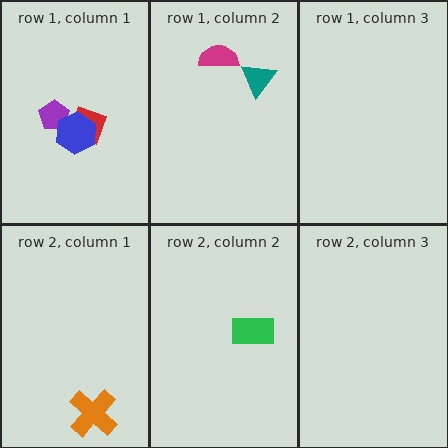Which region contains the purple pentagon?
The row 1, column 1 region.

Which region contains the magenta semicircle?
The row 1, column 2 region.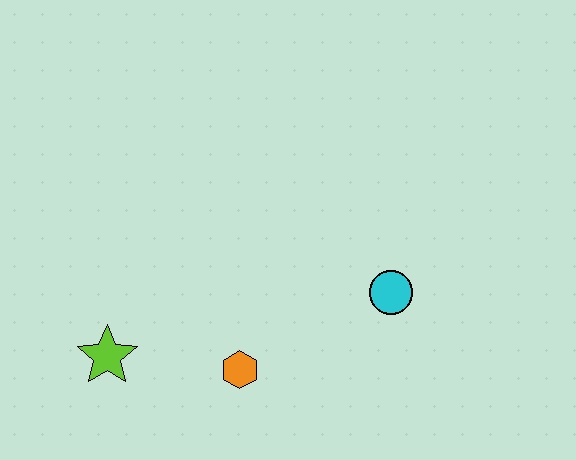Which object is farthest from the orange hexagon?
The cyan circle is farthest from the orange hexagon.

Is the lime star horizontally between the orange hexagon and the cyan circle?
No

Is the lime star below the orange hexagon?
No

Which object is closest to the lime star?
The orange hexagon is closest to the lime star.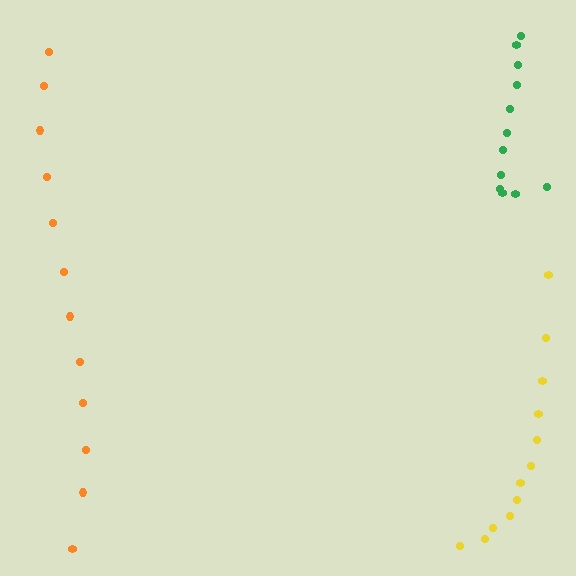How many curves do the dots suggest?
There are 3 distinct paths.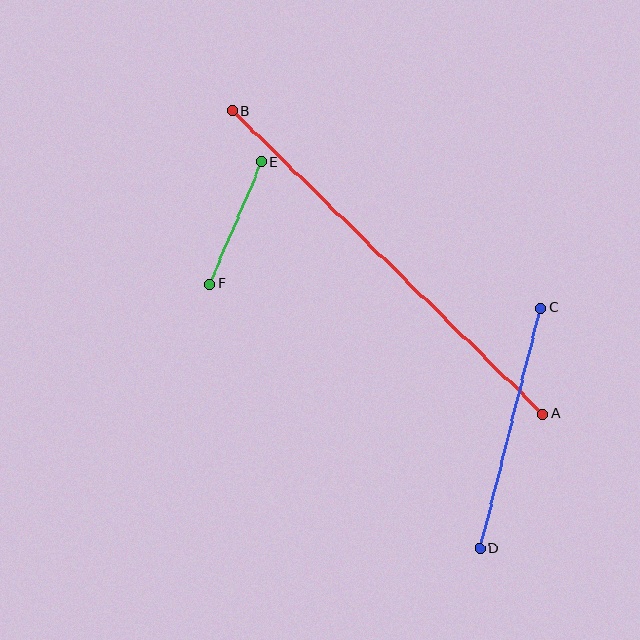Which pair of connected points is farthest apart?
Points A and B are farthest apart.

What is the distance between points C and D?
The distance is approximately 248 pixels.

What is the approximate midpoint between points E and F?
The midpoint is at approximately (235, 223) pixels.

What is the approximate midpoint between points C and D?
The midpoint is at approximately (510, 428) pixels.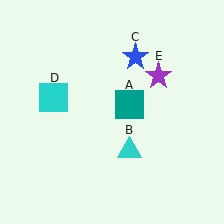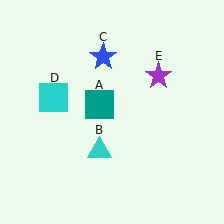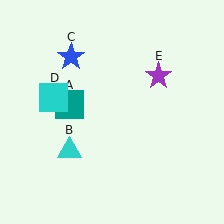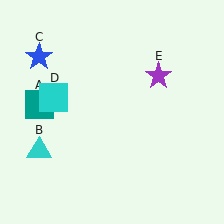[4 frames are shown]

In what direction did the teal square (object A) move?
The teal square (object A) moved left.